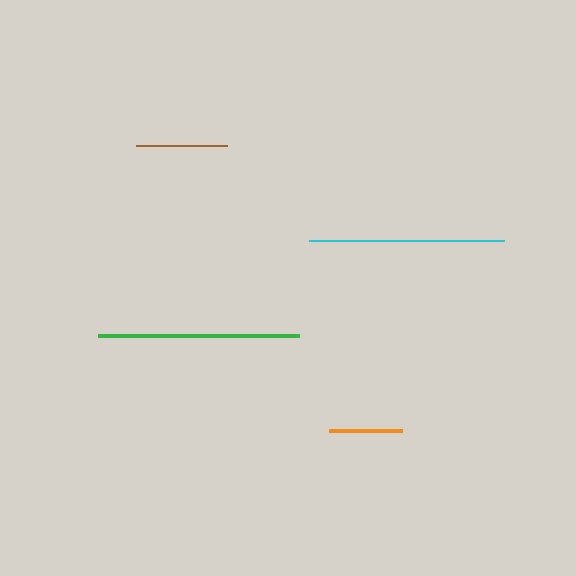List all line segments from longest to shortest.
From longest to shortest: green, cyan, brown, orange.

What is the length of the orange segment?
The orange segment is approximately 73 pixels long.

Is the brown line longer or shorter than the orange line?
The brown line is longer than the orange line.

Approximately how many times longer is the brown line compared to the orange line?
The brown line is approximately 1.2 times the length of the orange line.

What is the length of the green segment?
The green segment is approximately 201 pixels long.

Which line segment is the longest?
The green line is the longest at approximately 201 pixels.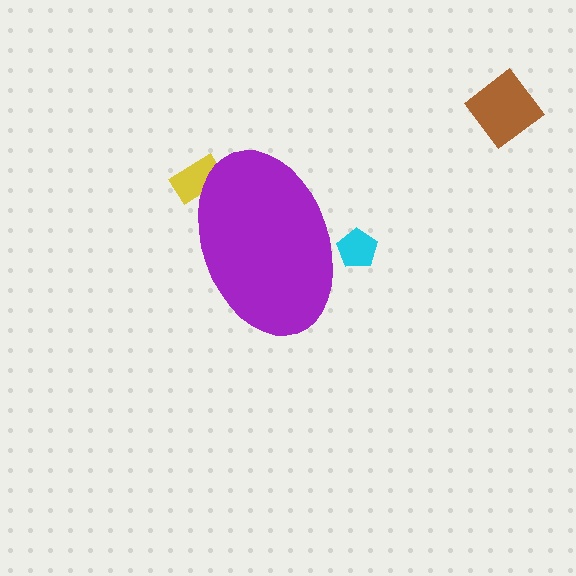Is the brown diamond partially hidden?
No, the brown diamond is fully visible.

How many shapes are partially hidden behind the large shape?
2 shapes are partially hidden.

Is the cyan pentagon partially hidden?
Yes, the cyan pentagon is partially hidden behind the purple ellipse.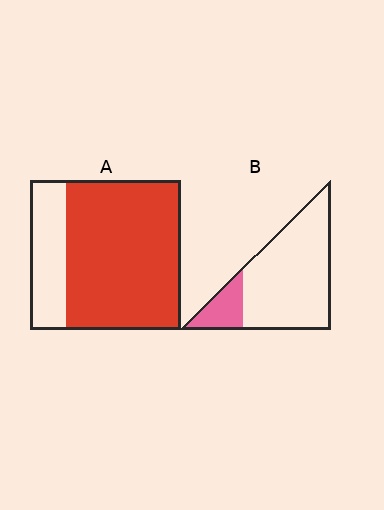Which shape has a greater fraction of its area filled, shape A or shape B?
Shape A.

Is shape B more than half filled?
No.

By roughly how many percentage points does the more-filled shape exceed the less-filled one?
By roughly 60 percentage points (A over B).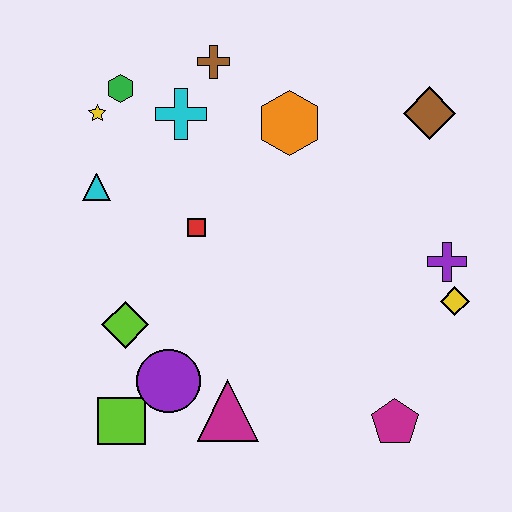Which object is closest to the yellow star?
The green hexagon is closest to the yellow star.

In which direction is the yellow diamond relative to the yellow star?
The yellow diamond is to the right of the yellow star.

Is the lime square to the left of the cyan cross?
Yes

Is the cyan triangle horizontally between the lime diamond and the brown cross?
No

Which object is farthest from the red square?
The magenta pentagon is farthest from the red square.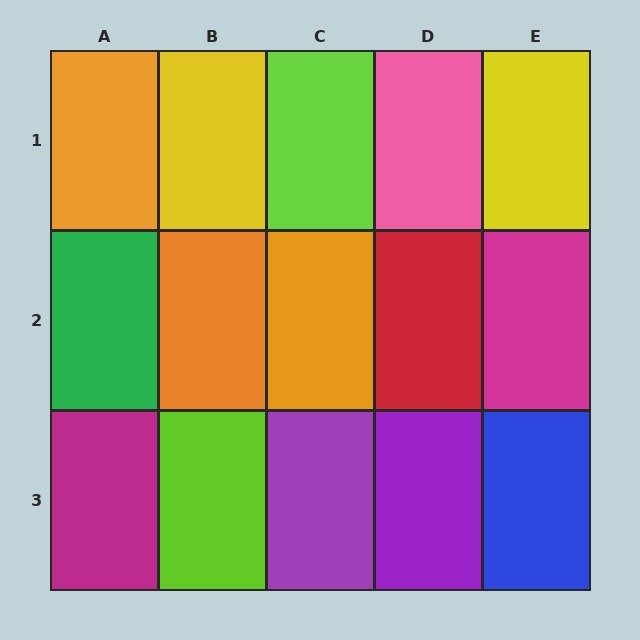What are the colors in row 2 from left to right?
Green, orange, orange, red, magenta.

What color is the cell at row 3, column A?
Magenta.